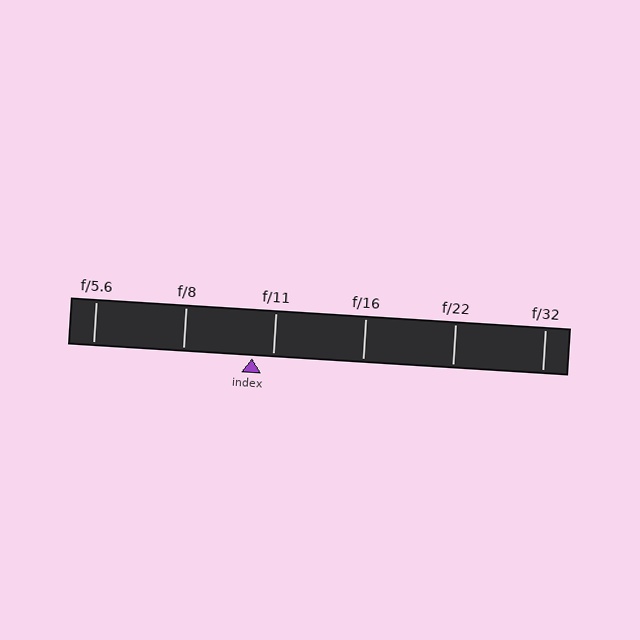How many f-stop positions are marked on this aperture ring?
There are 6 f-stop positions marked.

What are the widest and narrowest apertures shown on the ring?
The widest aperture shown is f/5.6 and the narrowest is f/32.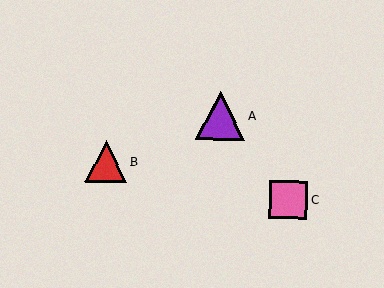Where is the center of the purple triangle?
The center of the purple triangle is at (220, 116).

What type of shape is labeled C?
Shape C is a pink square.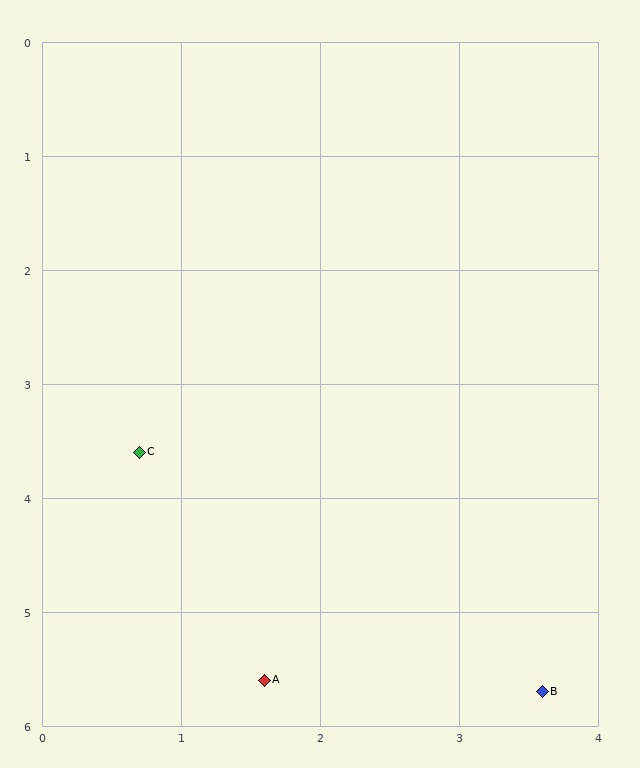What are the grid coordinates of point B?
Point B is at approximately (3.6, 5.7).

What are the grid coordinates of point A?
Point A is at approximately (1.6, 5.6).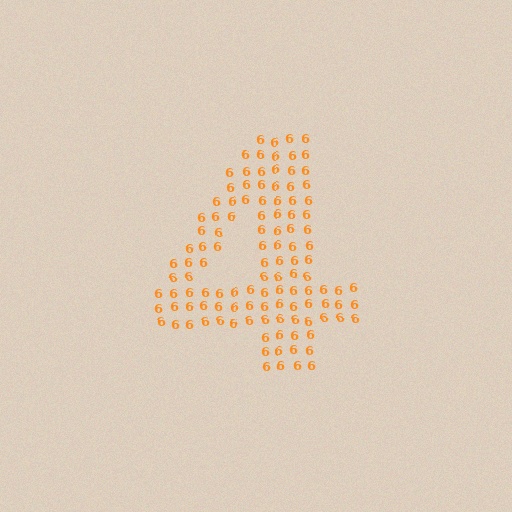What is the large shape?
The large shape is the digit 4.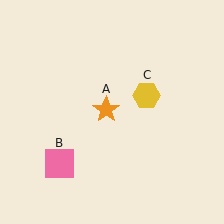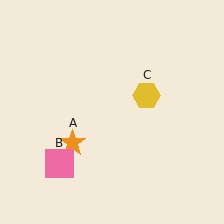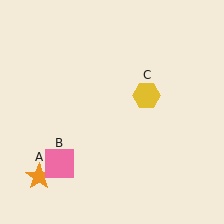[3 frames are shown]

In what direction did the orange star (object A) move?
The orange star (object A) moved down and to the left.